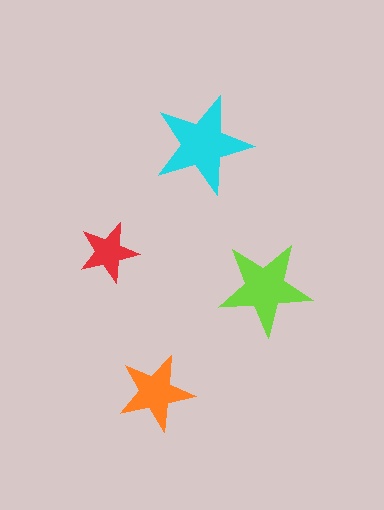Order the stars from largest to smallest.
the cyan one, the lime one, the orange one, the red one.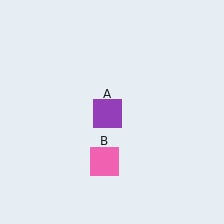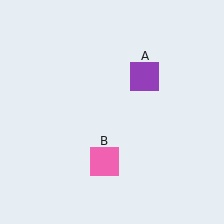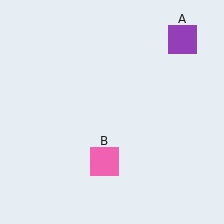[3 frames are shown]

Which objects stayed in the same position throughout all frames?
Pink square (object B) remained stationary.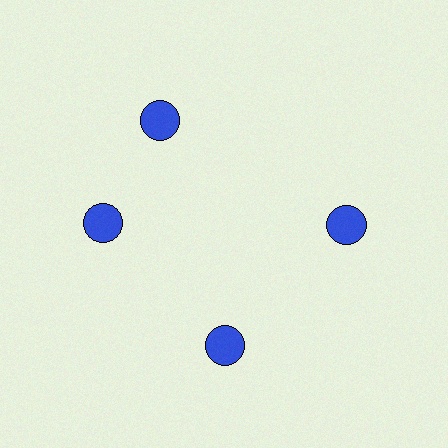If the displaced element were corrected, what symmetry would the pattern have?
It would have 4-fold rotational symmetry — the pattern would map onto itself every 90 degrees.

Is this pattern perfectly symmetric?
No. The 4 blue circles are arranged in a ring, but one element near the 12 o'clock position is rotated out of alignment along the ring, breaking the 4-fold rotational symmetry.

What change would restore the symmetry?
The symmetry would be restored by rotating it back into even spacing with its neighbors so that all 4 circles sit at equal angles and equal distance from the center.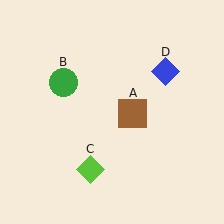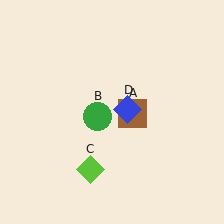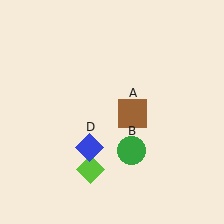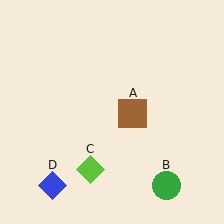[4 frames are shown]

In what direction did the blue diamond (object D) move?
The blue diamond (object D) moved down and to the left.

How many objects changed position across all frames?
2 objects changed position: green circle (object B), blue diamond (object D).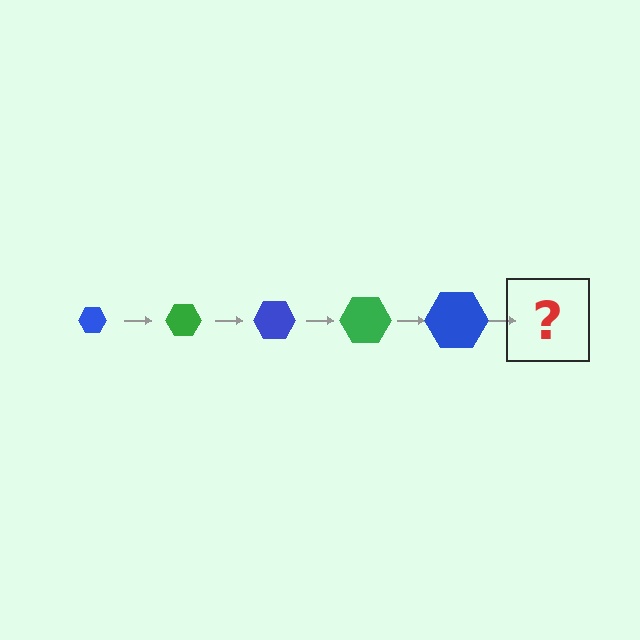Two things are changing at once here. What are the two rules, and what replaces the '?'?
The two rules are that the hexagon grows larger each step and the color cycles through blue and green. The '?' should be a green hexagon, larger than the previous one.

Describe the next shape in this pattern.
It should be a green hexagon, larger than the previous one.